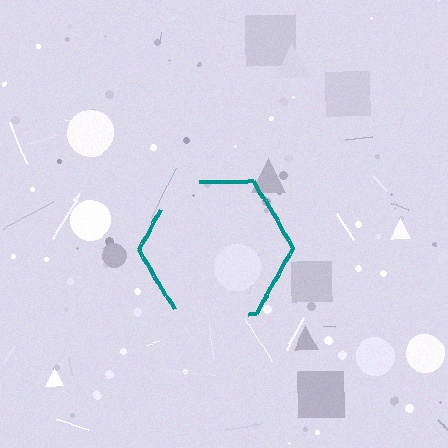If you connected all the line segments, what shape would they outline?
They would outline a hexagon.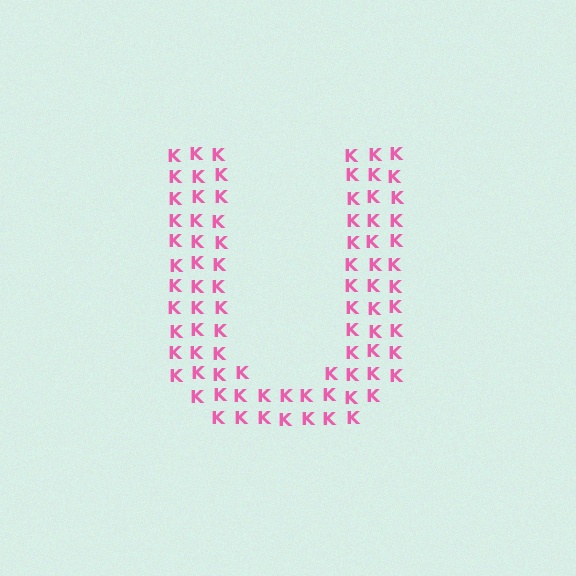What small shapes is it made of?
It is made of small letter K's.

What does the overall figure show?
The overall figure shows the letter U.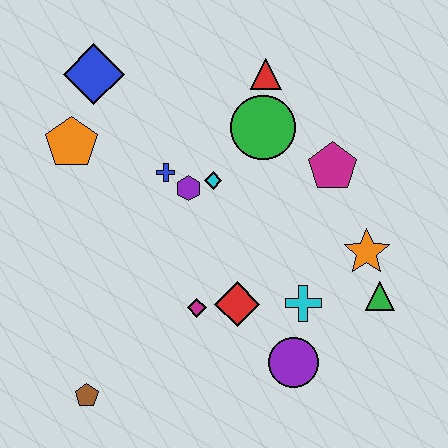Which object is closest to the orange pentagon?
The blue diamond is closest to the orange pentagon.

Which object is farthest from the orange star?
The blue diamond is farthest from the orange star.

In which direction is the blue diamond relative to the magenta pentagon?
The blue diamond is to the left of the magenta pentagon.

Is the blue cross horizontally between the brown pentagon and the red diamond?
Yes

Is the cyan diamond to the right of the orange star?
No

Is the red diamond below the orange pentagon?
Yes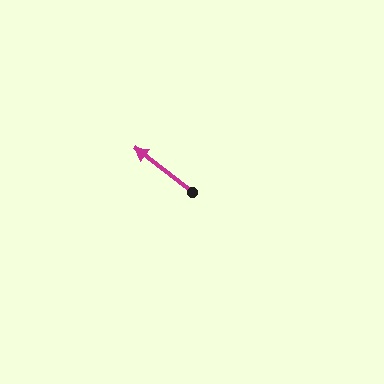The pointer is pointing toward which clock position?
Roughly 10 o'clock.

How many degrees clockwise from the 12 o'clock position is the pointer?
Approximately 308 degrees.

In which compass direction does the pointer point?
Northwest.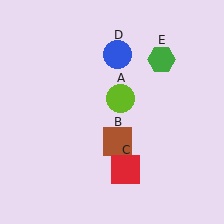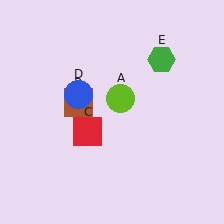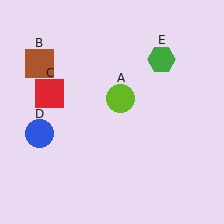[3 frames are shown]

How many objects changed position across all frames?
3 objects changed position: brown square (object B), red square (object C), blue circle (object D).